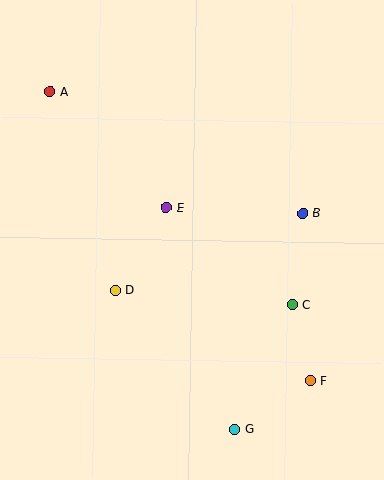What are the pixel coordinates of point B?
Point B is at (303, 213).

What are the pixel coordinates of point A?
Point A is at (50, 92).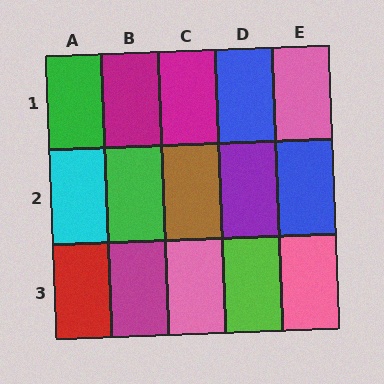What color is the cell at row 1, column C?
Magenta.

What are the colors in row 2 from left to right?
Cyan, green, brown, purple, blue.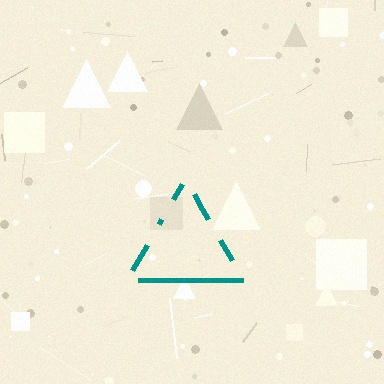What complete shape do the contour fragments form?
The contour fragments form a triangle.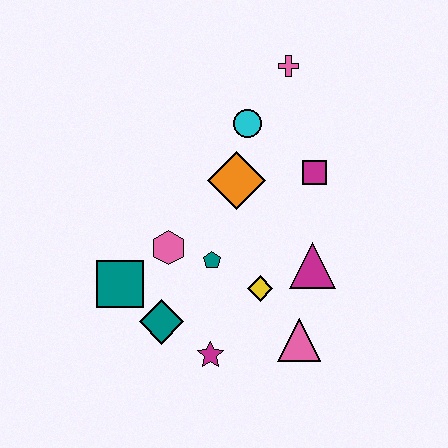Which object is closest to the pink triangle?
The yellow diamond is closest to the pink triangle.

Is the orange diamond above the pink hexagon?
Yes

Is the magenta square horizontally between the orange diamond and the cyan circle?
No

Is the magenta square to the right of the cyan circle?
Yes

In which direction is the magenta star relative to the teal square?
The magenta star is to the right of the teal square.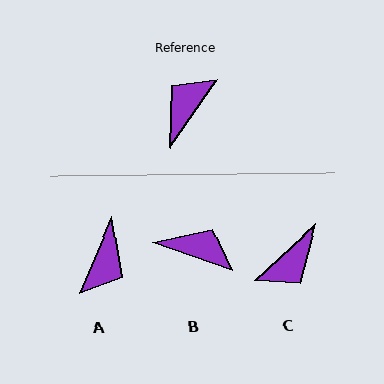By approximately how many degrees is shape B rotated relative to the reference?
Approximately 75 degrees clockwise.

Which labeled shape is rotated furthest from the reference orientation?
A, about 168 degrees away.